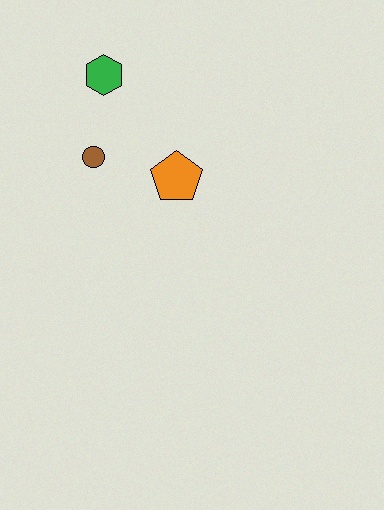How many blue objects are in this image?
There are no blue objects.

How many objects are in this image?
There are 3 objects.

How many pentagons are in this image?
There is 1 pentagon.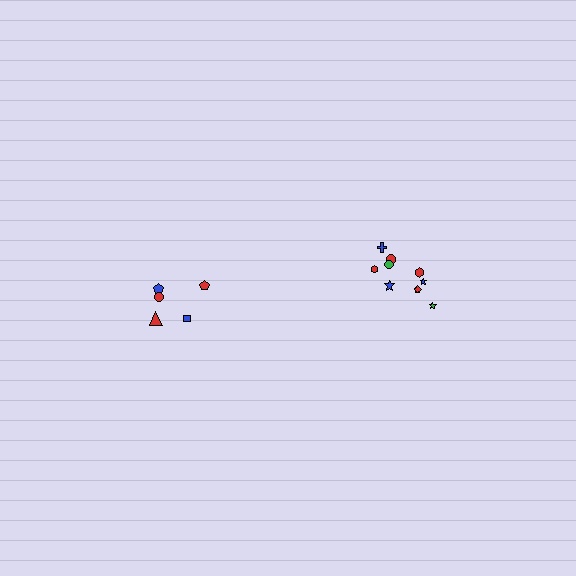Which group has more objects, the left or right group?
The right group.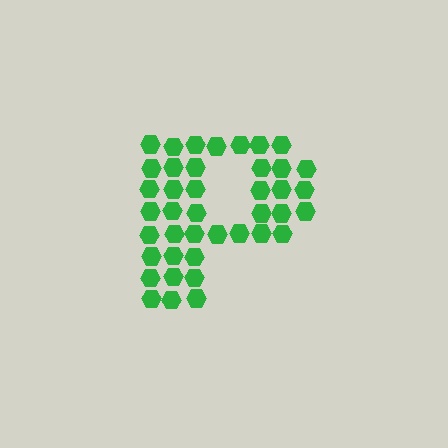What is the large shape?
The large shape is the letter P.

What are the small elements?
The small elements are hexagons.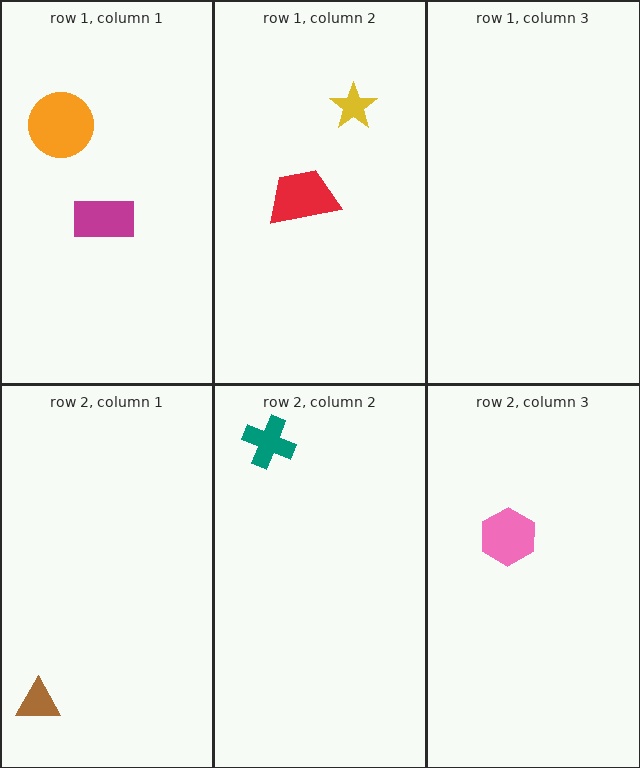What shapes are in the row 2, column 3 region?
The pink hexagon.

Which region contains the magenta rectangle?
The row 1, column 1 region.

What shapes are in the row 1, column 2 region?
The red trapezoid, the yellow star.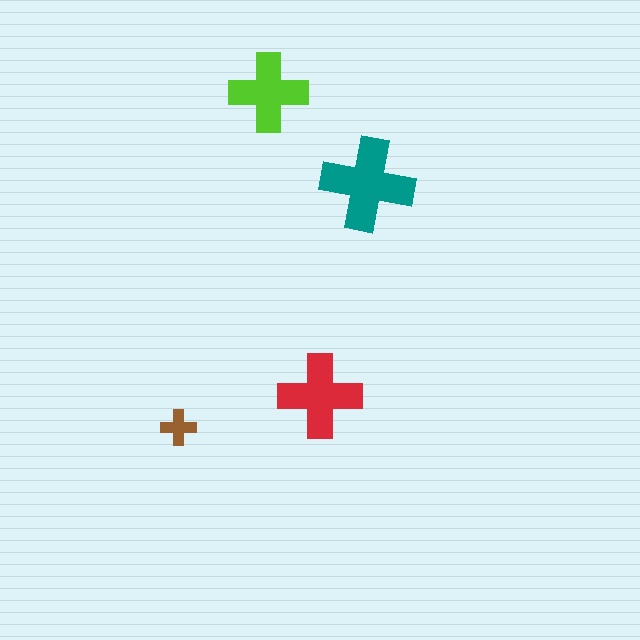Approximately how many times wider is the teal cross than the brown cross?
About 2.5 times wider.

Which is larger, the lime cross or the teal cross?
The teal one.